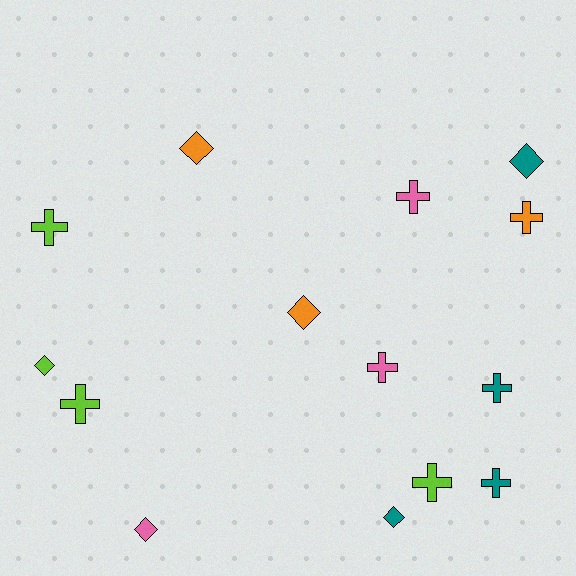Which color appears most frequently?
Teal, with 4 objects.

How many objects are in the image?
There are 14 objects.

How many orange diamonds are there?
There are 2 orange diamonds.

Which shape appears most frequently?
Cross, with 8 objects.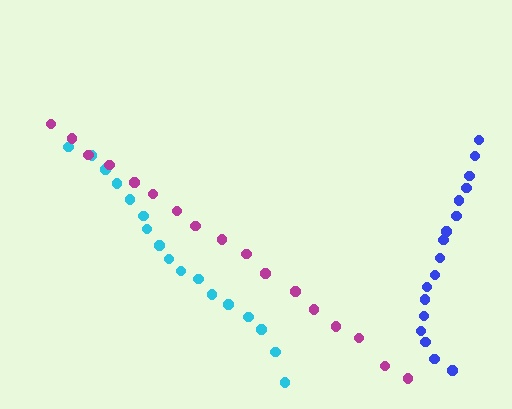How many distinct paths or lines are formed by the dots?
There are 3 distinct paths.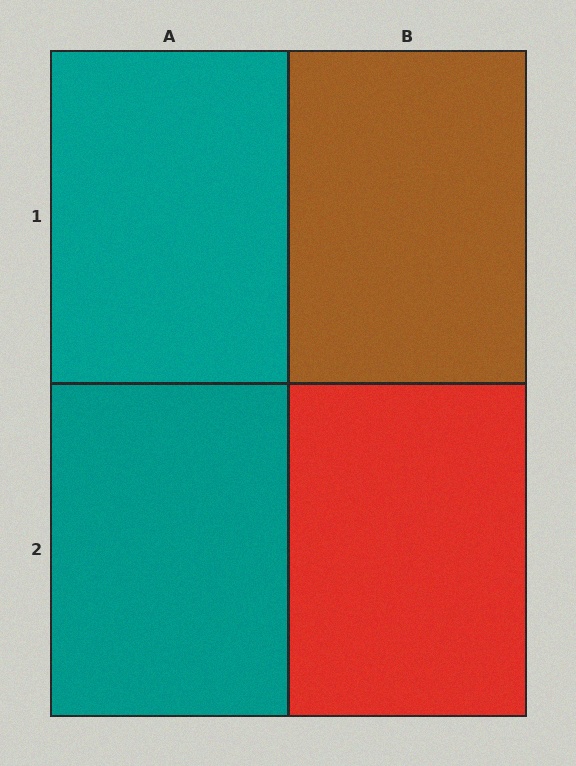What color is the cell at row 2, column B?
Red.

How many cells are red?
1 cell is red.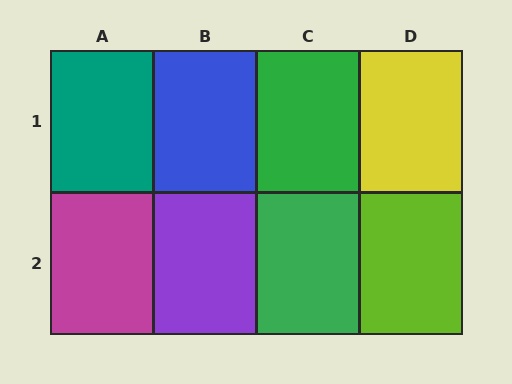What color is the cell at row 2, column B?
Purple.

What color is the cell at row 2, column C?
Green.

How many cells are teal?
1 cell is teal.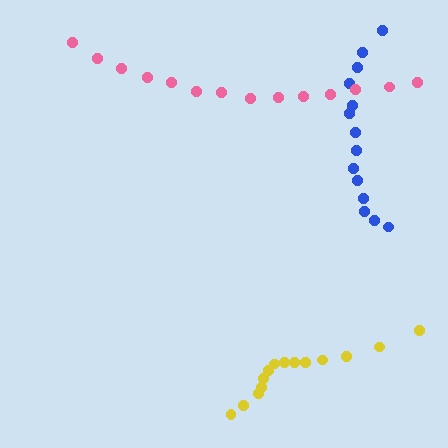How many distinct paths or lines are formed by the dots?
There are 3 distinct paths.